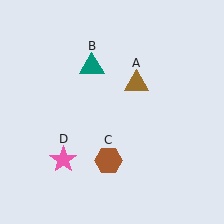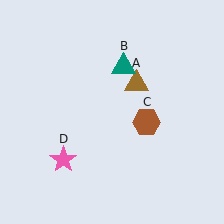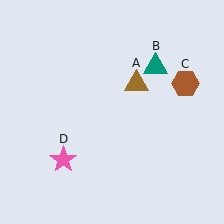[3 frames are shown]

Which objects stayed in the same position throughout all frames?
Brown triangle (object A) and pink star (object D) remained stationary.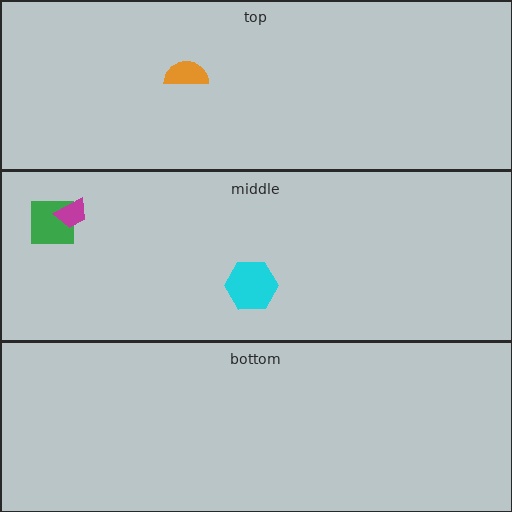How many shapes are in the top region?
1.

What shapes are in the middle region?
The green square, the magenta trapezoid, the cyan hexagon.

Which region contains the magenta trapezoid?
The middle region.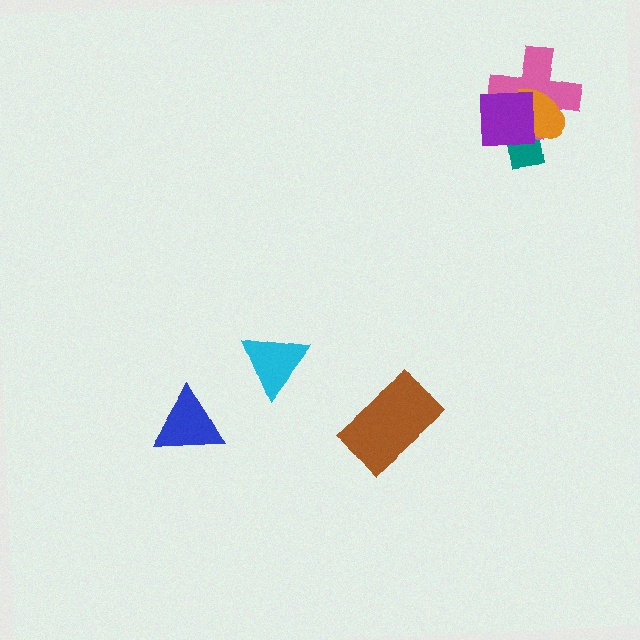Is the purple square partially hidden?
No, no other shape covers it.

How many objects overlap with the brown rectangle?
0 objects overlap with the brown rectangle.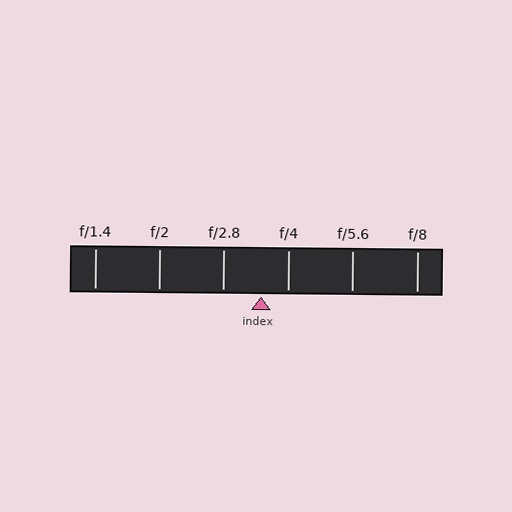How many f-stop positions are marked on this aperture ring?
There are 6 f-stop positions marked.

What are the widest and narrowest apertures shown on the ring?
The widest aperture shown is f/1.4 and the narrowest is f/8.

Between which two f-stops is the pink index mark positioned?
The index mark is between f/2.8 and f/4.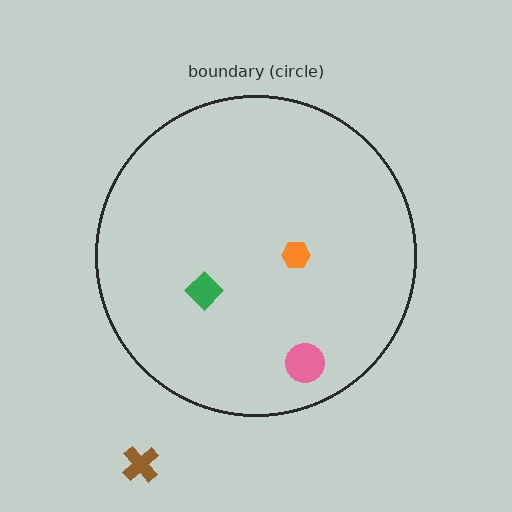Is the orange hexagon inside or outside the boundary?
Inside.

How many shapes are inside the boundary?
3 inside, 1 outside.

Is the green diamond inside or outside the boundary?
Inside.